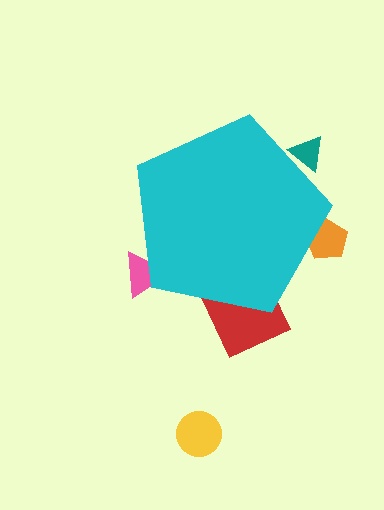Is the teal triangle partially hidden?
Yes, the teal triangle is partially hidden behind the cyan pentagon.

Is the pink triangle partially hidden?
Yes, the pink triangle is partially hidden behind the cyan pentagon.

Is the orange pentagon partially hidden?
Yes, the orange pentagon is partially hidden behind the cyan pentagon.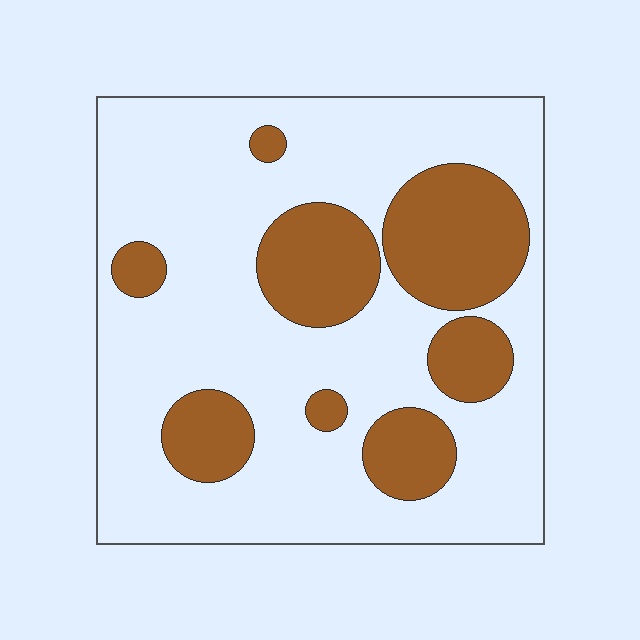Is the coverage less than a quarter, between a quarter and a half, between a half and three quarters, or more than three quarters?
Between a quarter and a half.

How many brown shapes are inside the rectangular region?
8.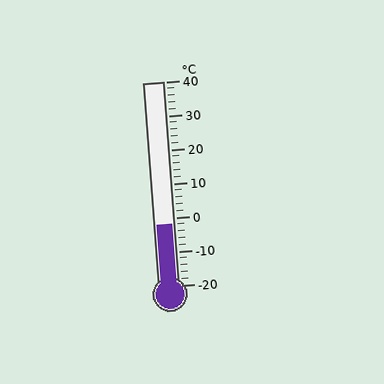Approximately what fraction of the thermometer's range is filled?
The thermometer is filled to approximately 30% of its range.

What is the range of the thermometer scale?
The thermometer scale ranges from -20°C to 40°C.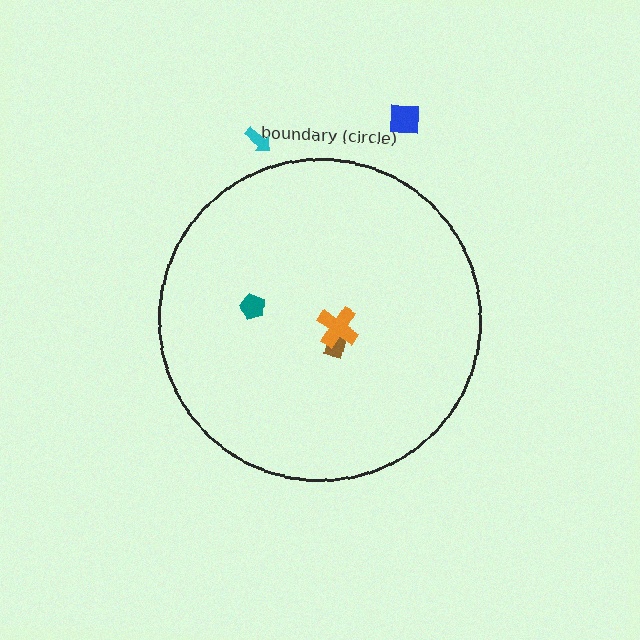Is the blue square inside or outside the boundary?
Outside.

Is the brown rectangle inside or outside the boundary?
Inside.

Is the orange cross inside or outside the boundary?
Inside.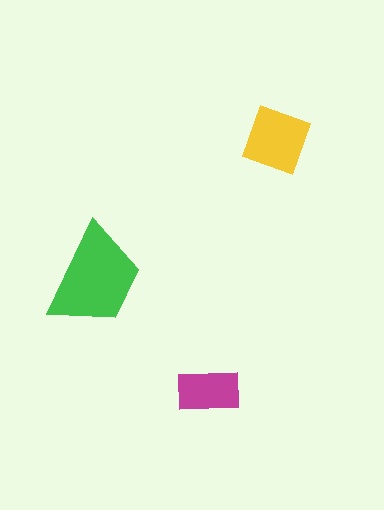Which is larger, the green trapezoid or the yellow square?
The green trapezoid.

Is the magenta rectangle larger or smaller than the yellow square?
Smaller.